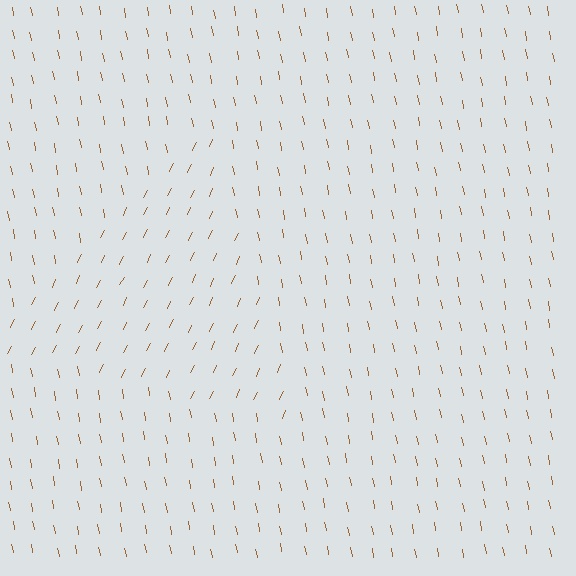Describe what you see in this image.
The image is filled with small brown line segments. A triangle region in the image has lines oriented differently from the surrounding lines, creating a visible texture boundary.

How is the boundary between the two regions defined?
The boundary is defined purely by a change in line orientation (approximately 37 degrees difference). All lines are the same color and thickness.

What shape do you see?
I see a triangle.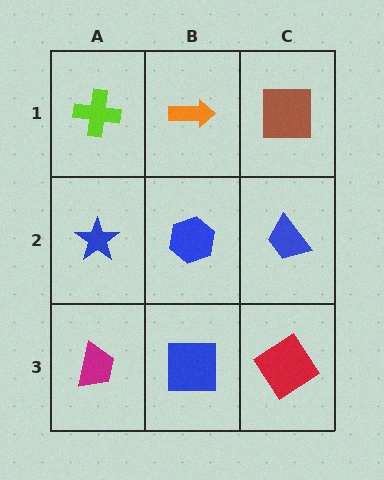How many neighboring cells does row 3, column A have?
2.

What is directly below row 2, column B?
A blue square.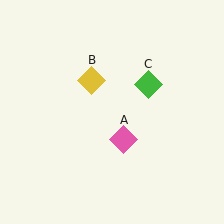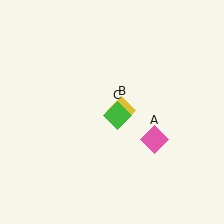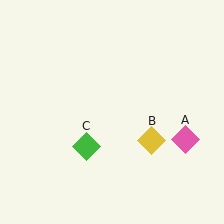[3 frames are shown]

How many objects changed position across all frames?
3 objects changed position: pink diamond (object A), yellow diamond (object B), green diamond (object C).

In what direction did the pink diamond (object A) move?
The pink diamond (object A) moved right.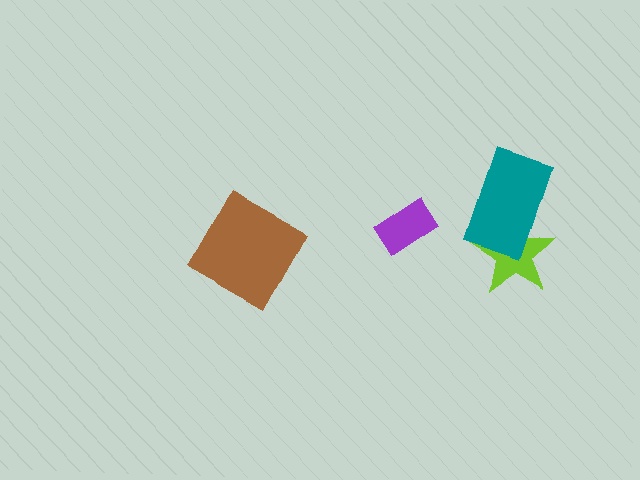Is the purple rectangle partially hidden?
No, no other shape covers it.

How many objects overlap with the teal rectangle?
1 object overlaps with the teal rectangle.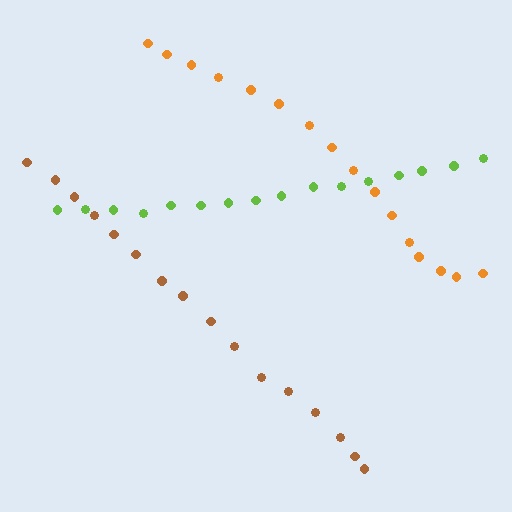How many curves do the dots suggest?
There are 3 distinct paths.